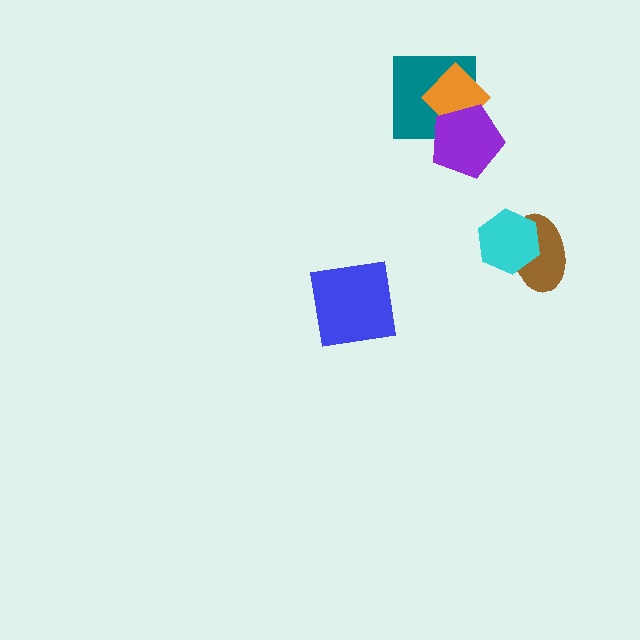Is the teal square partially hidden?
Yes, it is partially covered by another shape.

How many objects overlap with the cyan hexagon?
1 object overlaps with the cyan hexagon.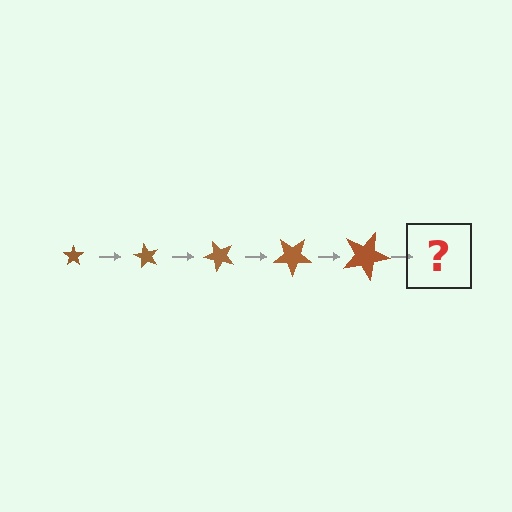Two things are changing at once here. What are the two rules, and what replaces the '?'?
The two rules are that the star grows larger each step and it rotates 60 degrees each step. The '?' should be a star, larger than the previous one and rotated 300 degrees from the start.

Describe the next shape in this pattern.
It should be a star, larger than the previous one and rotated 300 degrees from the start.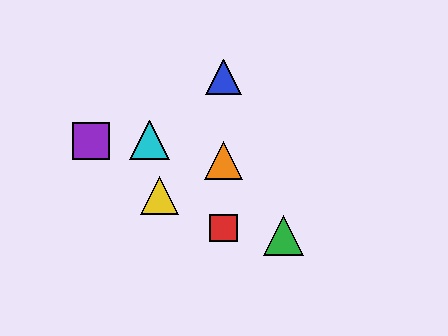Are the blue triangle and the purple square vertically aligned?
No, the blue triangle is at x≈223 and the purple square is at x≈91.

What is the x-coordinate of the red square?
The red square is at x≈223.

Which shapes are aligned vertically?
The red square, the blue triangle, the orange triangle are aligned vertically.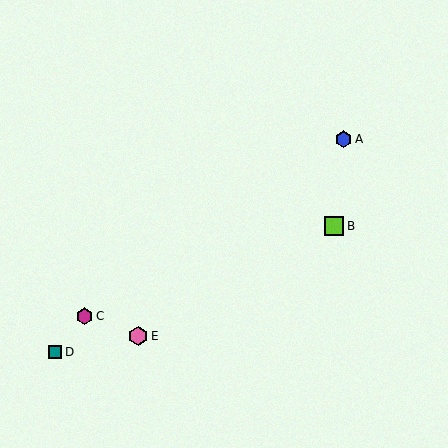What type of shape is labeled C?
Shape C is a magenta hexagon.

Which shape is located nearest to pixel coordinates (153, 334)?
The pink hexagon (labeled E) at (138, 336) is nearest to that location.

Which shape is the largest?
The pink hexagon (labeled E) is the largest.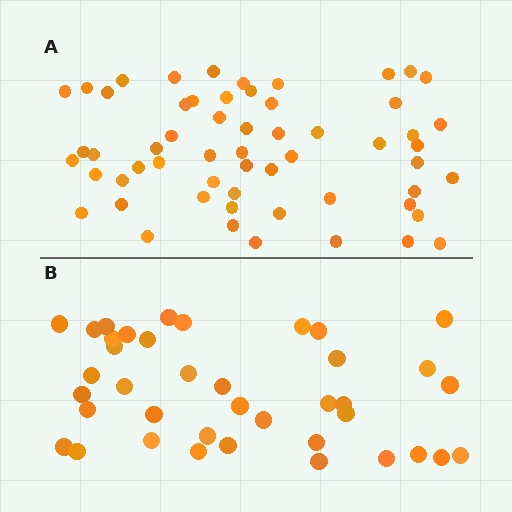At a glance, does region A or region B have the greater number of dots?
Region A (the top region) has more dots.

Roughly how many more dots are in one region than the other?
Region A has approximately 20 more dots than region B.